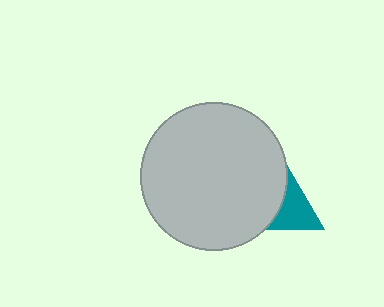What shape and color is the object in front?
The object in front is a light gray circle.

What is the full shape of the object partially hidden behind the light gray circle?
The partially hidden object is a teal triangle.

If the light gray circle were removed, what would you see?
You would see the complete teal triangle.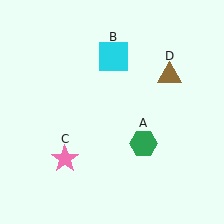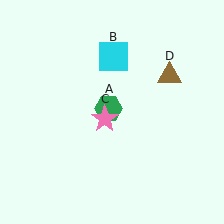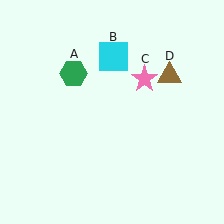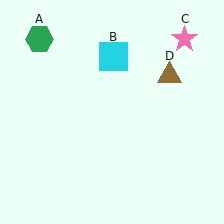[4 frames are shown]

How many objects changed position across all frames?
2 objects changed position: green hexagon (object A), pink star (object C).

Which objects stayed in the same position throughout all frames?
Cyan square (object B) and brown triangle (object D) remained stationary.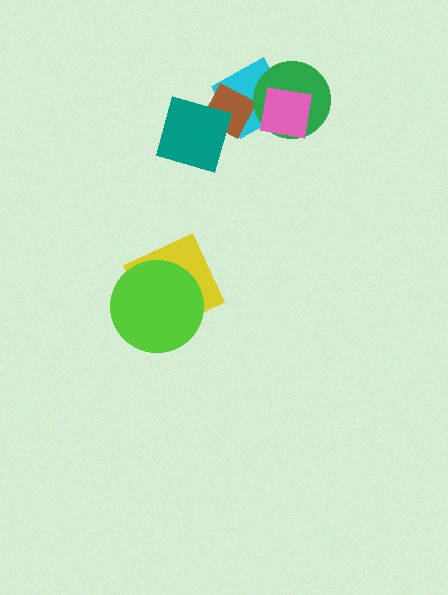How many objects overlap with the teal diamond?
1 object overlaps with the teal diamond.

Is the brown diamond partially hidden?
Yes, it is partially covered by another shape.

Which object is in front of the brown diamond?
The teal diamond is in front of the brown diamond.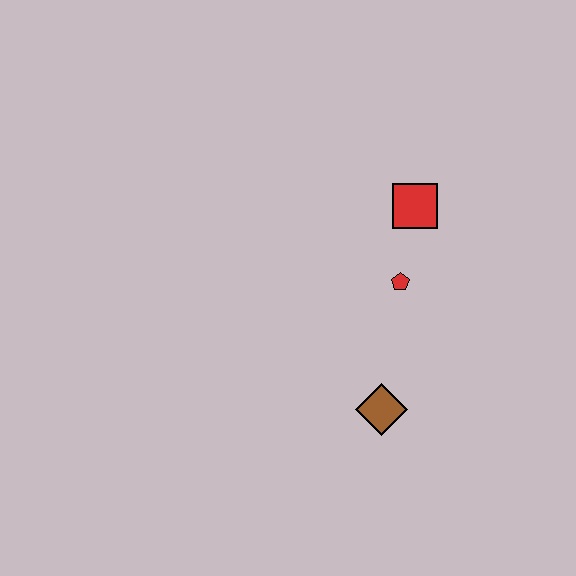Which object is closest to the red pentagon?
The red square is closest to the red pentagon.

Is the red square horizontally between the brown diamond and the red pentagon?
No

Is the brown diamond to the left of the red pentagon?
Yes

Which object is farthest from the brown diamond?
The red square is farthest from the brown diamond.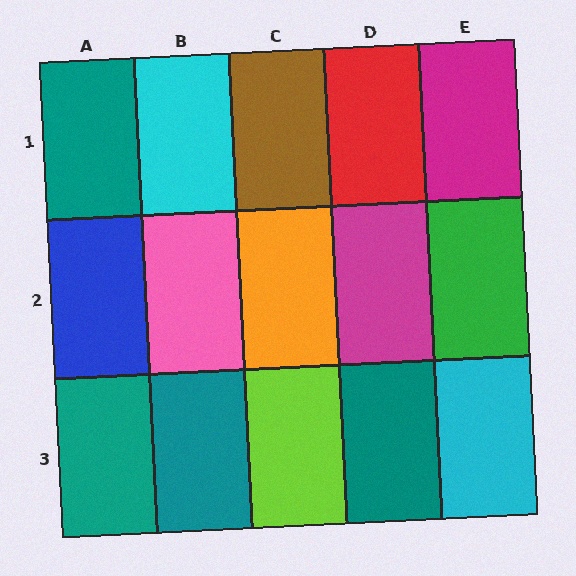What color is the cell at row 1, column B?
Cyan.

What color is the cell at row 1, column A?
Teal.